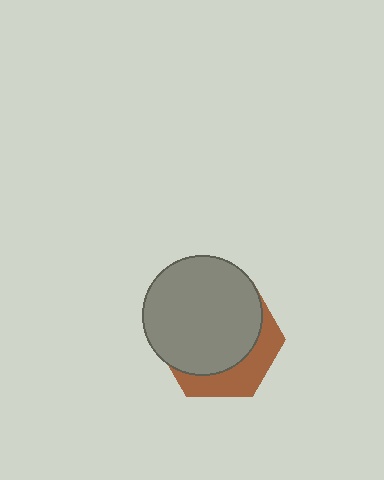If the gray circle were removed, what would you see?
You would see the complete brown hexagon.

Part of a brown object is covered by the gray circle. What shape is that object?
It is a hexagon.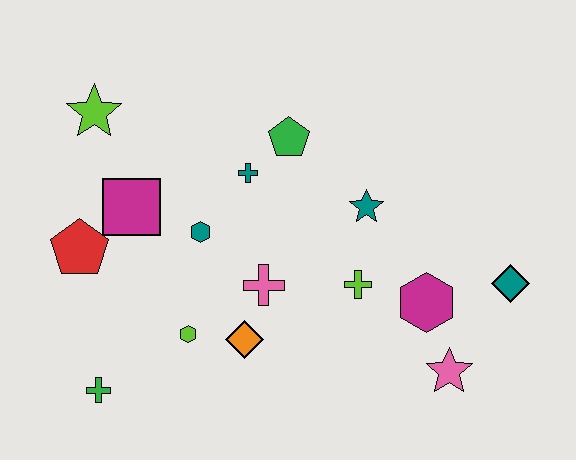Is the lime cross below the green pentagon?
Yes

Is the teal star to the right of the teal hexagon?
Yes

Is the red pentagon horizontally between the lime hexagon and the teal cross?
No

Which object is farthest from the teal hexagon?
The teal diamond is farthest from the teal hexagon.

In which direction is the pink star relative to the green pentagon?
The pink star is below the green pentagon.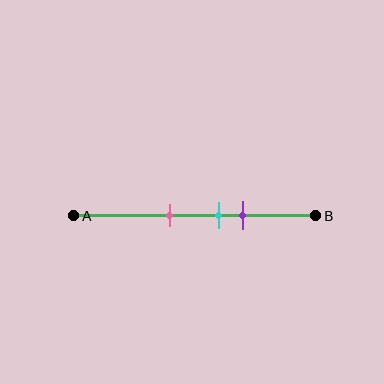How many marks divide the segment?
There are 3 marks dividing the segment.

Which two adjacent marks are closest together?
The cyan and purple marks are the closest adjacent pair.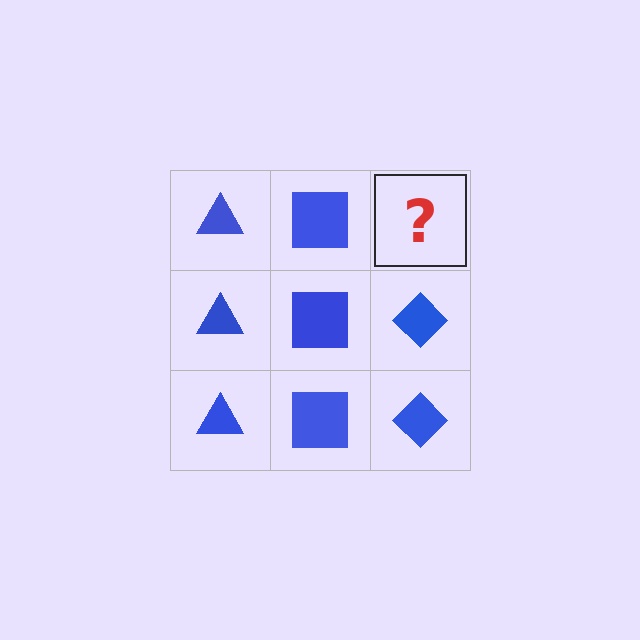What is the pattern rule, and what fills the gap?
The rule is that each column has a consistent shape. The gap should be filled with a blue diamond.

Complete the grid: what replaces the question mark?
The question mark should be replaced with a blue diamond.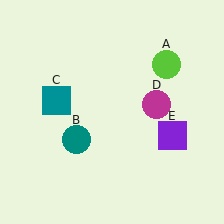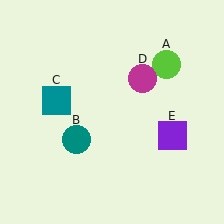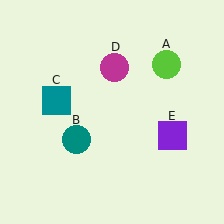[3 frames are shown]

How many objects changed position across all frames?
1 object changed position: magenta circle (object D).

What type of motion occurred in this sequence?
The magenta circle (object D) rotated counterclockwise around the center of the scene.